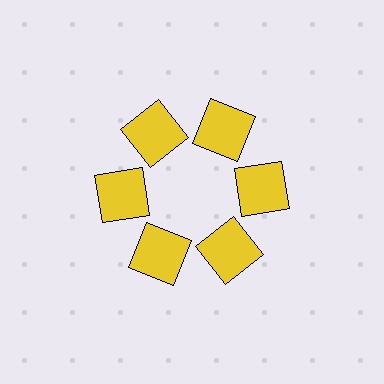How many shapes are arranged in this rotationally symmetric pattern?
There are 6 shapes, arranged in 6 groups of 1.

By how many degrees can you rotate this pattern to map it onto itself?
The pattern maps onto itself every 60 degrees of rotation.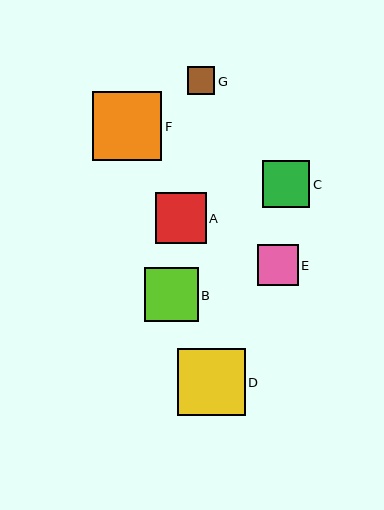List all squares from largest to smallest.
From largest to smallest: F, D, B, A, C, E, G.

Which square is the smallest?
Square G is the smallest with a size of approximately 28 pixels.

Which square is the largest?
Square F is the largest with a size of approximately 69 pixels.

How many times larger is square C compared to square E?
Square C is approximately 1.2 times the size of square E.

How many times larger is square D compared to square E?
Square D is approximately 1.7 times the size of square E.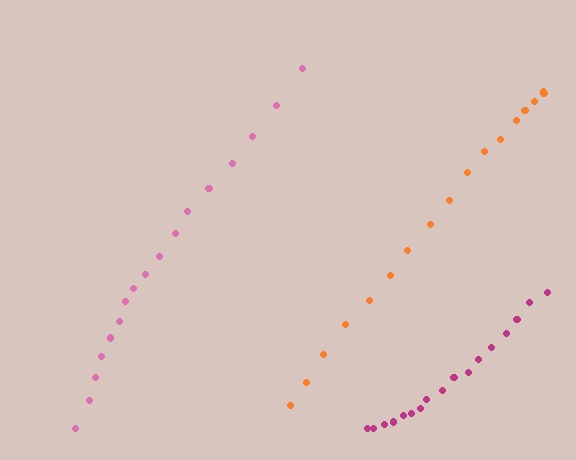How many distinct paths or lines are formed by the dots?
There are 3 distinct paths.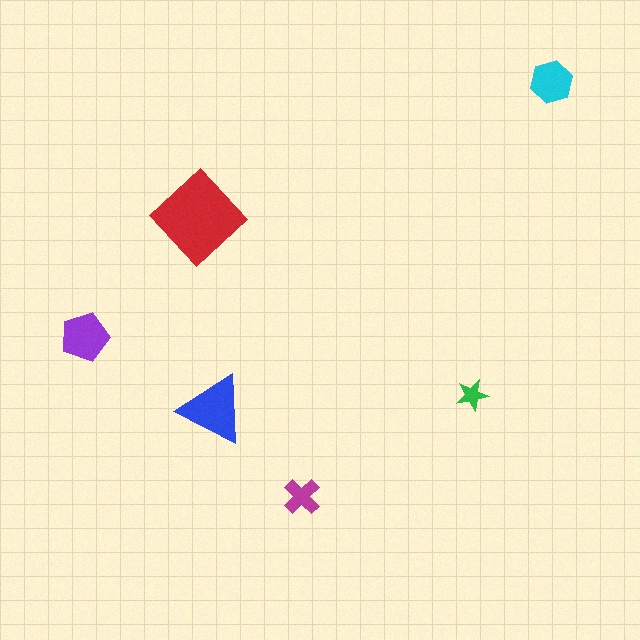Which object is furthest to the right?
The cyan hexagon is rightmost.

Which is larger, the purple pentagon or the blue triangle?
The blue triangle.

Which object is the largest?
The red diamond.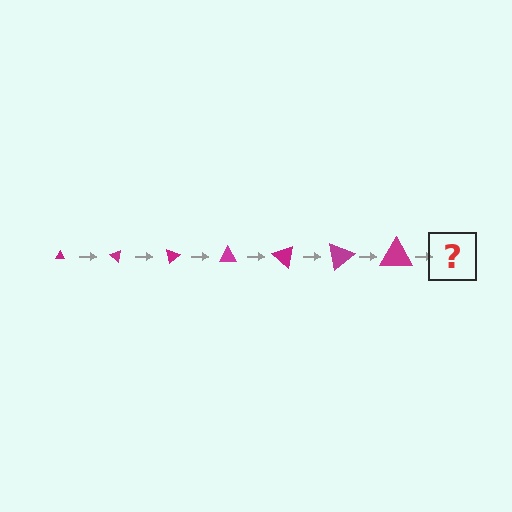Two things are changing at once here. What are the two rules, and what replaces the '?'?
The two rules are that the triangle grows larger each step and it rotates 40 degrees each step. The '?' should be a triangle, larger than the previous one and rotated 280 degrees from the start.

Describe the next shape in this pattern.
It should be a triangle, larger than the previous one and rotated 280 degrees from the start.